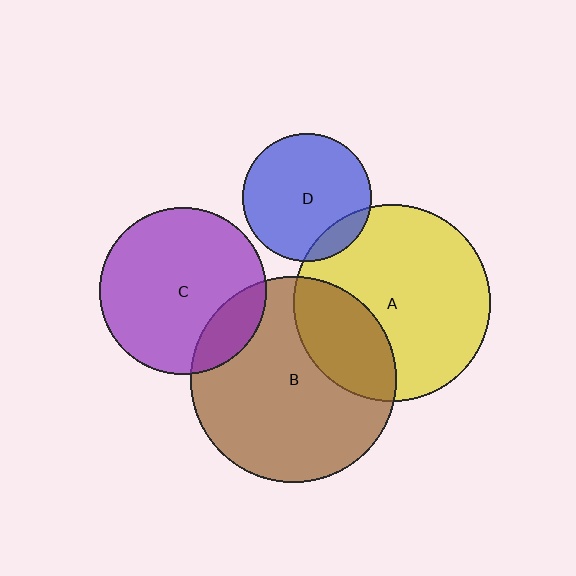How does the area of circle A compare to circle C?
Approximately 1.4 times.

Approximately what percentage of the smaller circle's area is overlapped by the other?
Approximately 30%.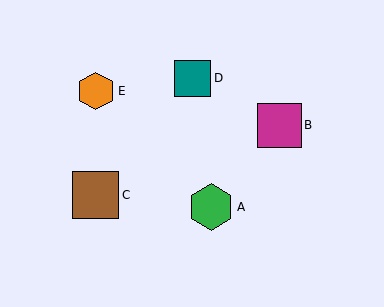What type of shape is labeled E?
Shape E is an orange hexagon.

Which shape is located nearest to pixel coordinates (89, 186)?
The brown square (labeled C) at (95, 195) is nearest to that location.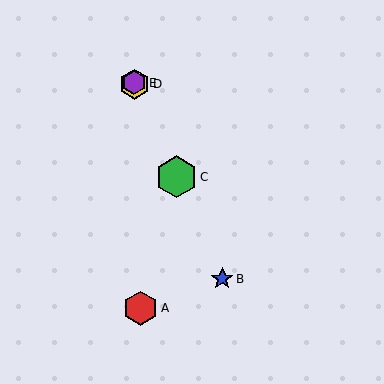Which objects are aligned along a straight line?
Objects B, C, D, E are aligned along a straight line.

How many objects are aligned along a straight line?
4 objects (B, C, D, E) are aligned along a straight line.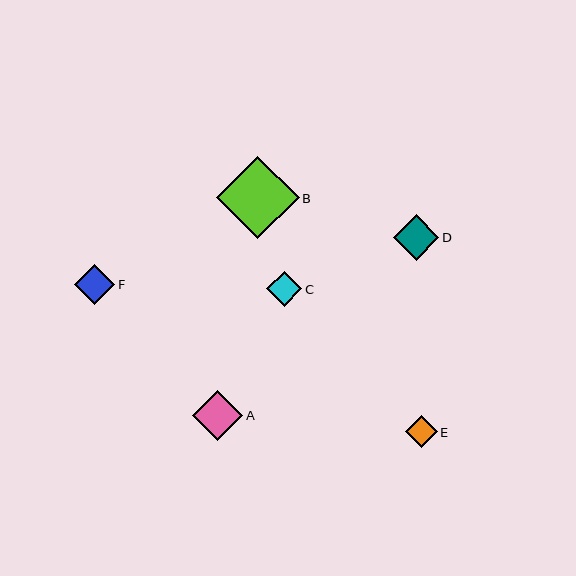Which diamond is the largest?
Diamond B is the largest with a size of approximately 82 pixels.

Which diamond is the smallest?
Diamond E is the smallest with a size of approximately 32 pixels.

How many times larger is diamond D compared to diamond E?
Diamond D is approximately 1.4 times the size of diamond E.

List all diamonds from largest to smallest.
From largest to smallest: B, A, D, F, C, E.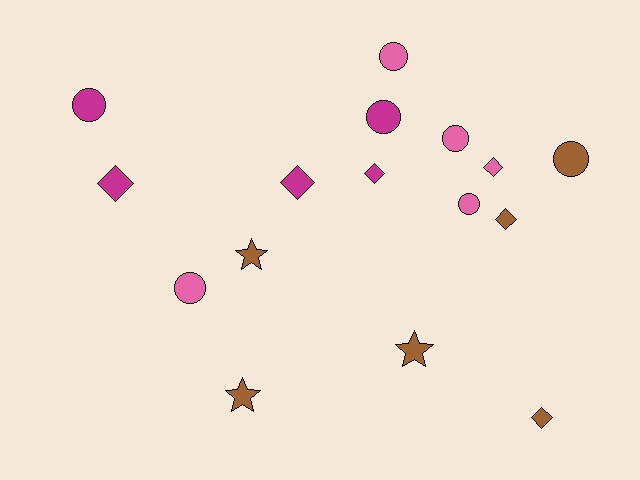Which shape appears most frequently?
Circle, with 7 objects.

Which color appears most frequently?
Brown, with 6 objects.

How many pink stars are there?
There are no pink stars.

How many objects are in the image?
There are 16 objects.